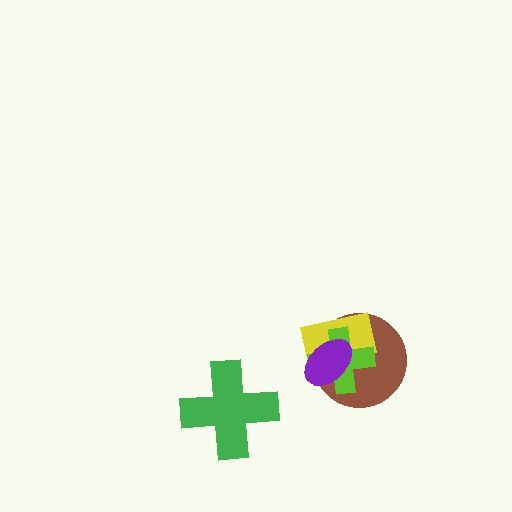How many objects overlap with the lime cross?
3 objects overlap with the lime cross.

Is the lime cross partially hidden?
Yes, it is partially covered by another shape.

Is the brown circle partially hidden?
Yes, it is partially covered by another shape.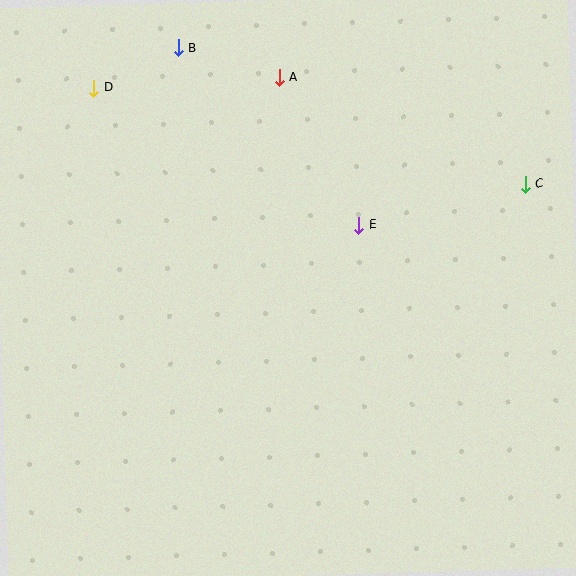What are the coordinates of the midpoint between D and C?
The midpoint between D and C is at (310, 136).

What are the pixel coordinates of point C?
Point C is at (525, 184).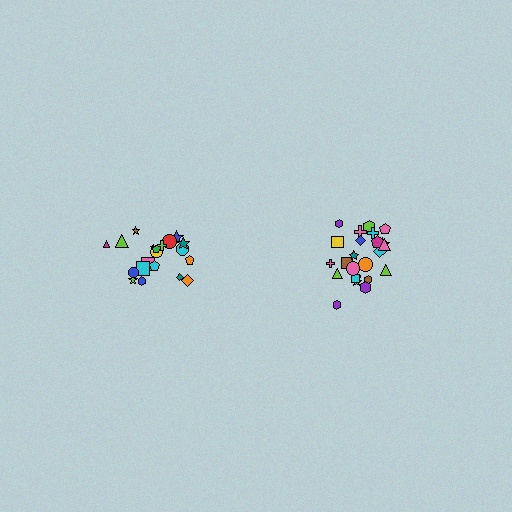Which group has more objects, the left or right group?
The right group.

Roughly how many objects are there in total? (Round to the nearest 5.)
Roughly 45 objects in total.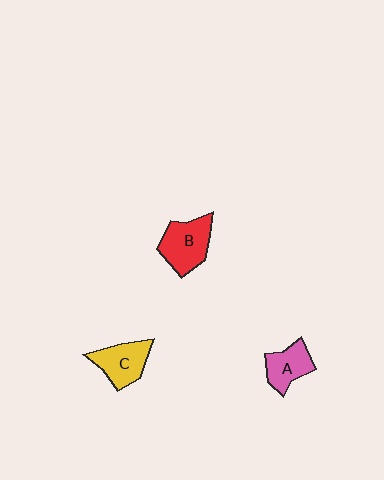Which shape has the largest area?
Shape B (red).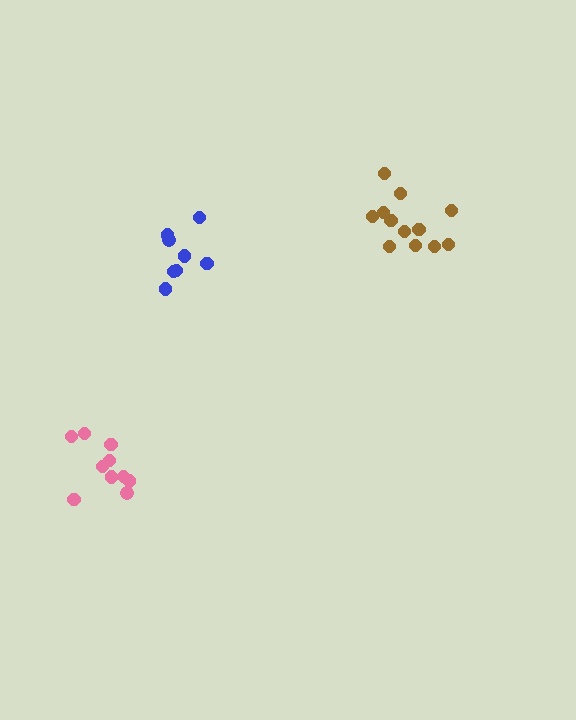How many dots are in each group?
Group 1: 8 dots, Group 2: 12 dots, Group 3: 10 dots (30 total).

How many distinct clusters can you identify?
There are 3 distinct clusters.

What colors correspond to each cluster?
The clusters are colored: blue, brown, pink.